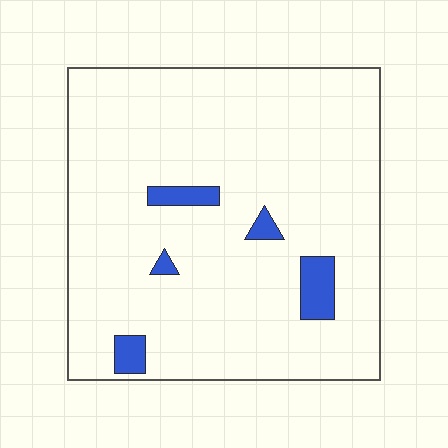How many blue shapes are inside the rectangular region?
5.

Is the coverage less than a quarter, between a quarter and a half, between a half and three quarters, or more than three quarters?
Less than a quarter.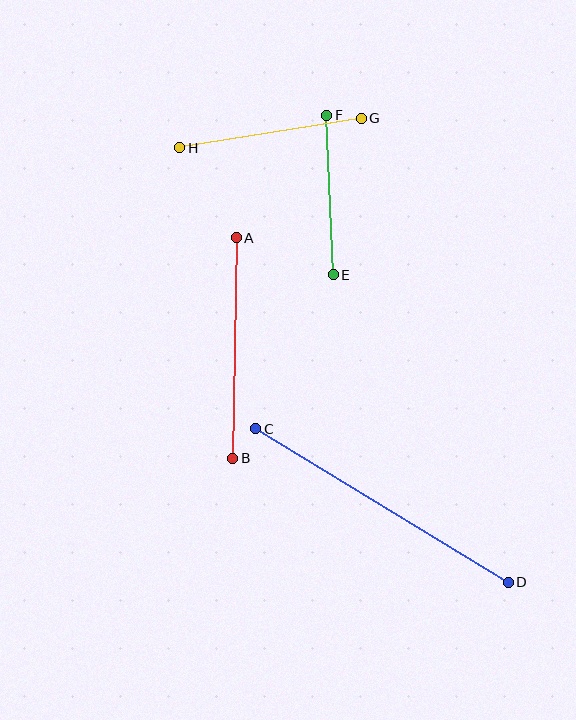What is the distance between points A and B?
The distance is approximately 221 pixels.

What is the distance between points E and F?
The distance is approximately 160 pixels.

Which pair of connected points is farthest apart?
Points C and D are farthest apart.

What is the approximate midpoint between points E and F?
The midpoint is at approximately (330, 195) pixels.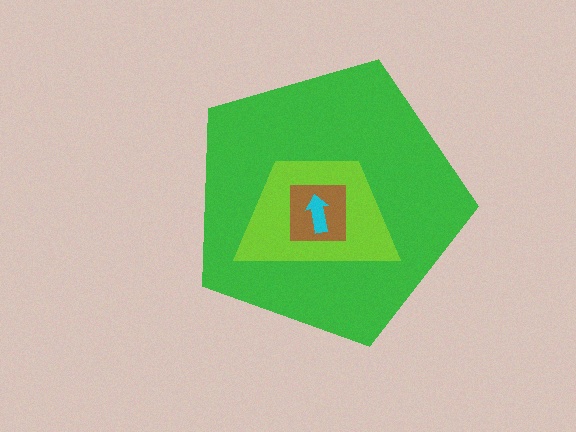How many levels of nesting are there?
4.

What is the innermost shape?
The cyan arrow.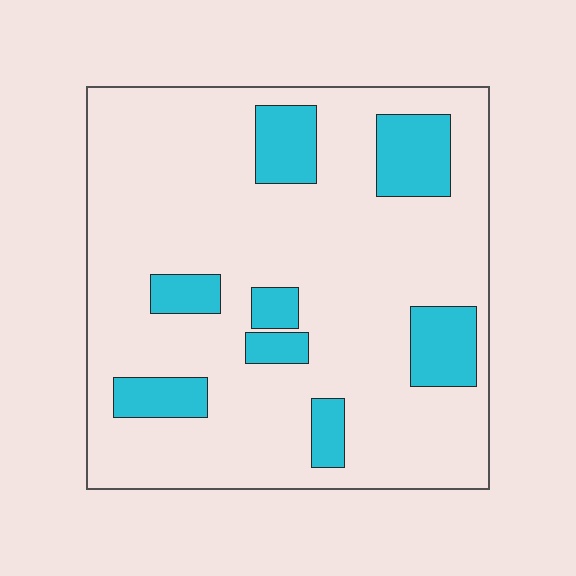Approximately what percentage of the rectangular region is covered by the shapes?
Approximately 20%.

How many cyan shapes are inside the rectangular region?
8.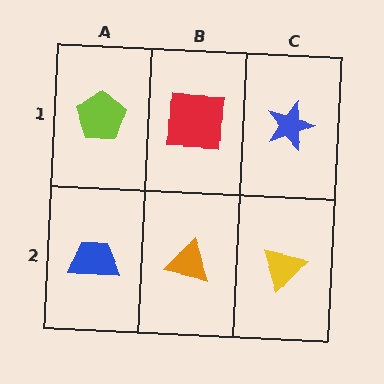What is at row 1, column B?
A red square.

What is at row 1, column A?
A lime pentagon.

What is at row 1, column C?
A blue star.